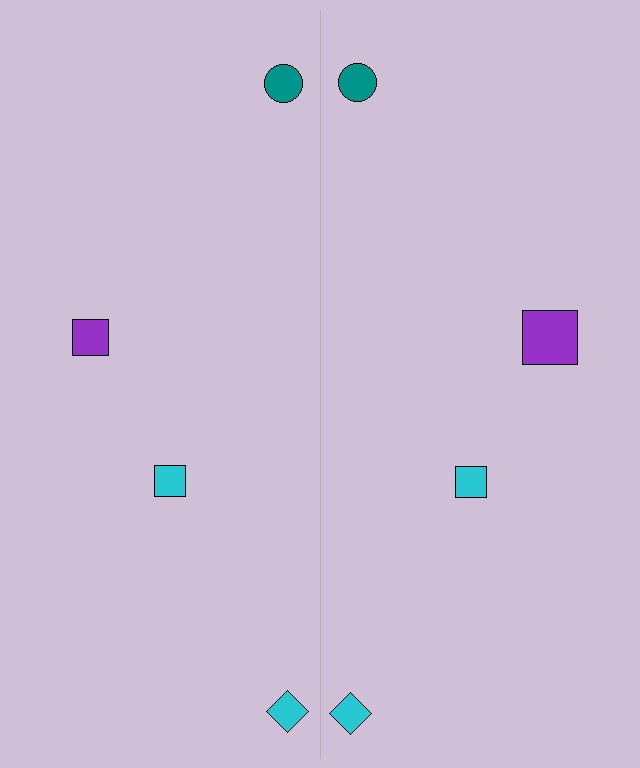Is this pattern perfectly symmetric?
No, the pattern is not perfectly symmetric. The purple square on the right side has a different size than its mirror counterpart.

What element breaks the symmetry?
The purple square on the right side has a different size than its mirror counterpart.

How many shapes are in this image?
There are 8 shapes in this image.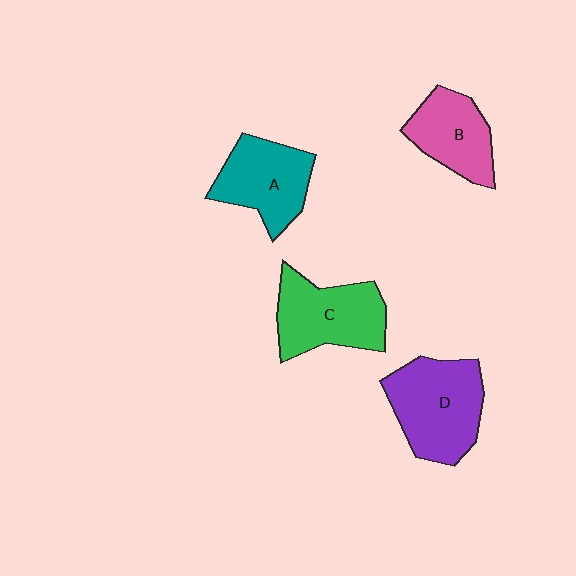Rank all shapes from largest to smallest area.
From largest to smallest: D (purple), C (green), A (teal), B (pink).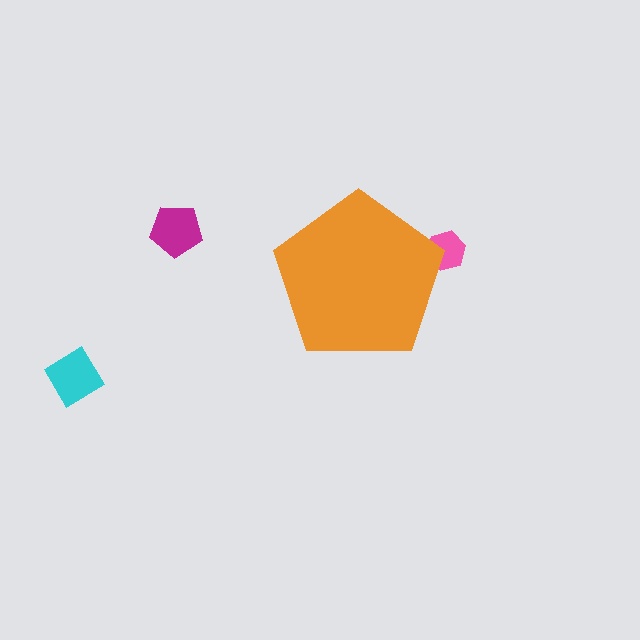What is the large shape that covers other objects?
An orange pentagon.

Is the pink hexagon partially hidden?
Yes, the pink hexagon is partially hidden behind the orange pentagon.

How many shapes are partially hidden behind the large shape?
1 shape is partially hidden.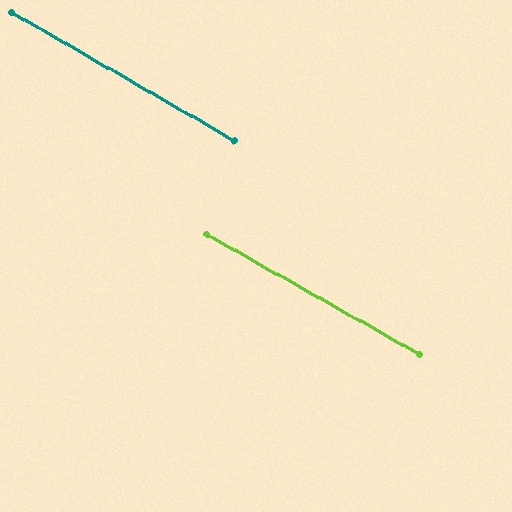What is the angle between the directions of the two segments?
Approximately 1 degree.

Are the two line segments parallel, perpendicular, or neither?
Parallel — their directions differ by only 0.7°.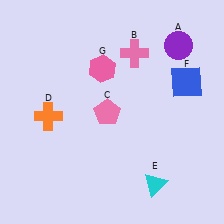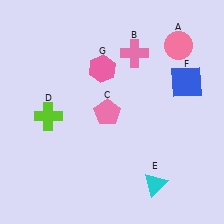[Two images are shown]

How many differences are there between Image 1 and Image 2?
There are 2 differences between the two images.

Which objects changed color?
A changed from purple to pink. D changed from orange to lime.